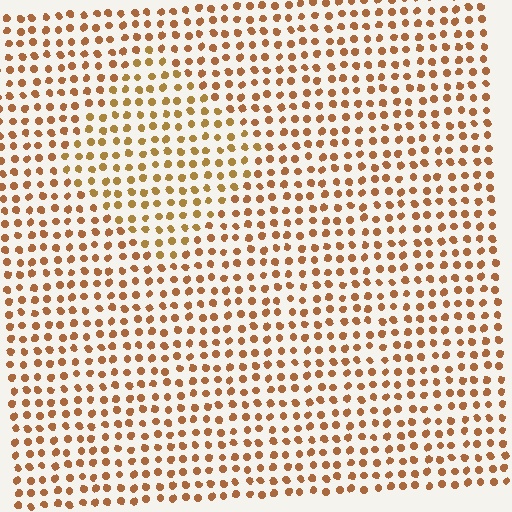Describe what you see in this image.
The image is filled with small brown elements in a uniform arrangement. A diamond-shaped region is visible where the elements are tinted to a slightly different hue, forming a subtle color boundary.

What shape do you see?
I see a diamond.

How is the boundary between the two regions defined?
The boundary is defined purely by a slight shift in hue (about 17 degrees). Spacing, size, and orientation are identical on both sides.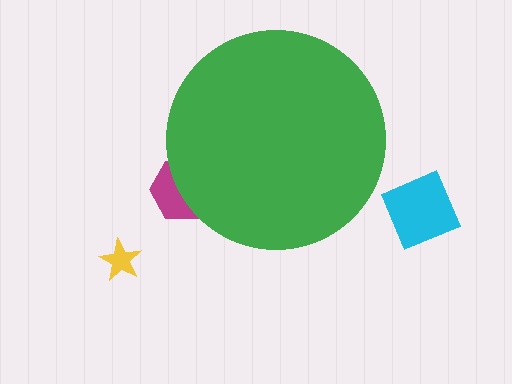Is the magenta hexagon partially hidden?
Yes, the magenta hexagon is partially hidden behind the green circle.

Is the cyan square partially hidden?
No, the cyan square is fully visible.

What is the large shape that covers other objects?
A green circle.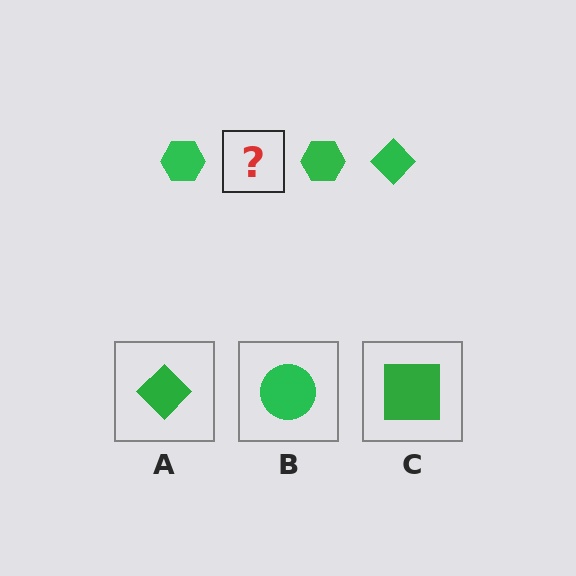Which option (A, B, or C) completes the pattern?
A.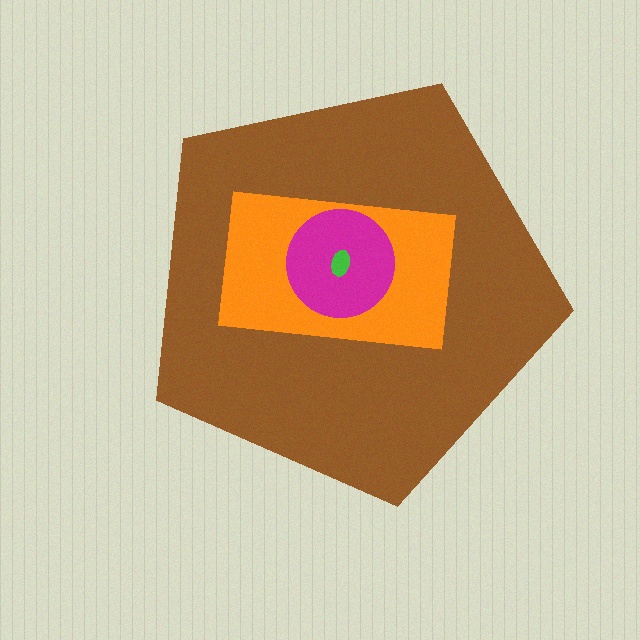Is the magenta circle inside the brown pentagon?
Yes.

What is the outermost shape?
The brown pentagon.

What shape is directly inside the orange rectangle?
The magenta circle.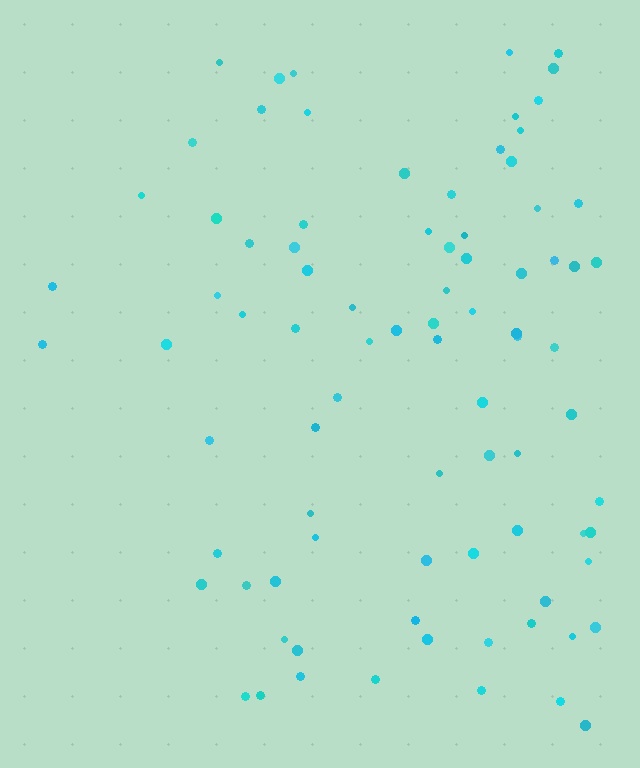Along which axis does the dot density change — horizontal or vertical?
Horizontal.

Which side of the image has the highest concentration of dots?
The right.